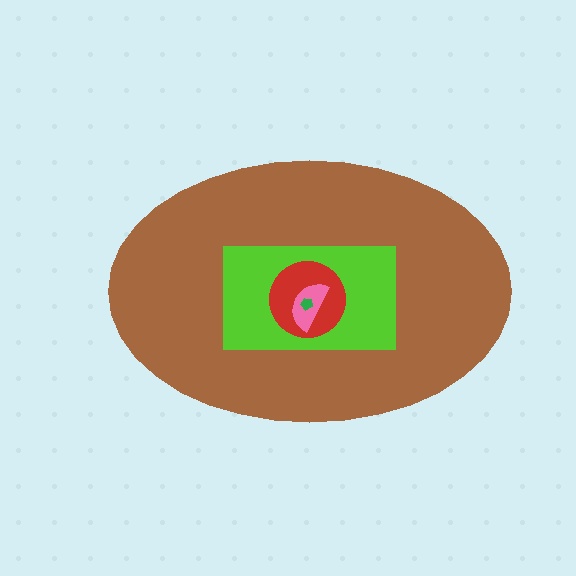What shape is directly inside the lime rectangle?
The red circle.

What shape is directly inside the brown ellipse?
The lime rectangle.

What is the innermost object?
The green pentagon.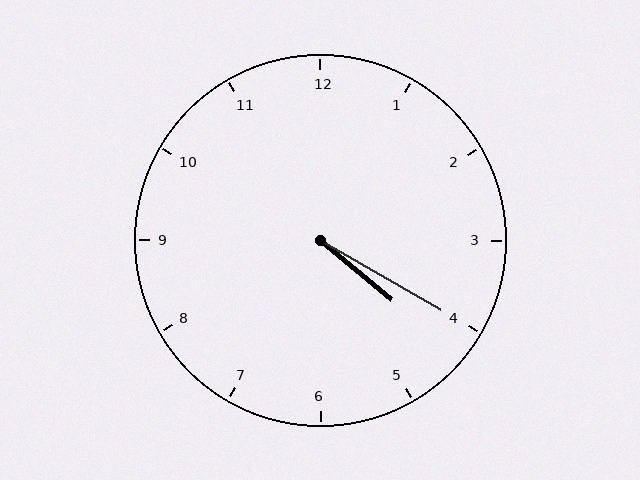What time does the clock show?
4:20.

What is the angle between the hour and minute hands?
Approximately 10 degrees.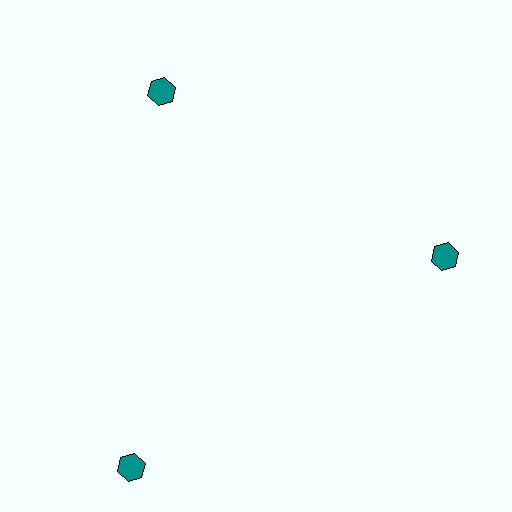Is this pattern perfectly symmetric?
No. The 3 teal hexagons are arranged in a ring, but one element near the 7 o'clock position is pushed outward from the center, breaking the 3-fold rotational symmetry.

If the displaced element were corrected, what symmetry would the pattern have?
It would have 3-fold rotational symmetry — the pattern would map onto itself every 120 degrees.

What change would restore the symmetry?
The symmetry would be restored by moving it inward, back onto the ring so that all 3 hexagons sit at equal angles and equal distance from the center.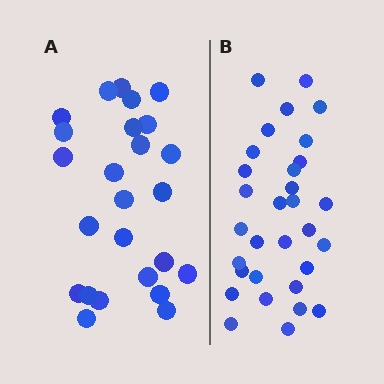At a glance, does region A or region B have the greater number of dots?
Region B (the right region) has more dots.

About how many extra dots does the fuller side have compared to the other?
Region B has about 6 more dots than region A.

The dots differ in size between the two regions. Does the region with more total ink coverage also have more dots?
No. Region A has more total ink coverage because its dots are larger, but region B actually contains more individual dots. Total area can be misleading — the number of items is what matters here.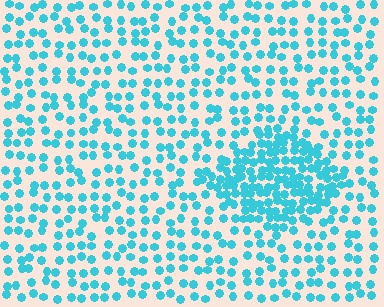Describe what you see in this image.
The image contains small cyan elements arranged at two different densities. A diamond-shaped region is visible where the elements are more densely packed than the surrounding area.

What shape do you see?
I see a diamond.